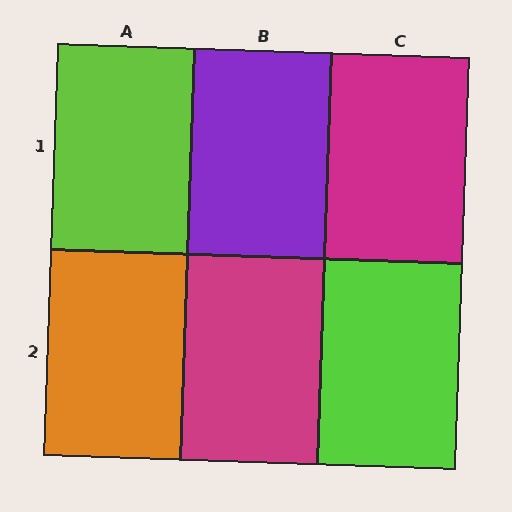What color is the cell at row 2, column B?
Magenta.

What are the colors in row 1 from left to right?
Lime, purple, magenta.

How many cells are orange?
1 cell is orange.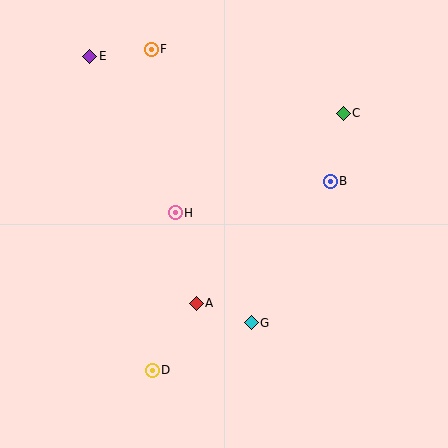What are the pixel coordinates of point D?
Point D is at (152, 370).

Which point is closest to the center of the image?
Point H at (175, 213) is closest to the center.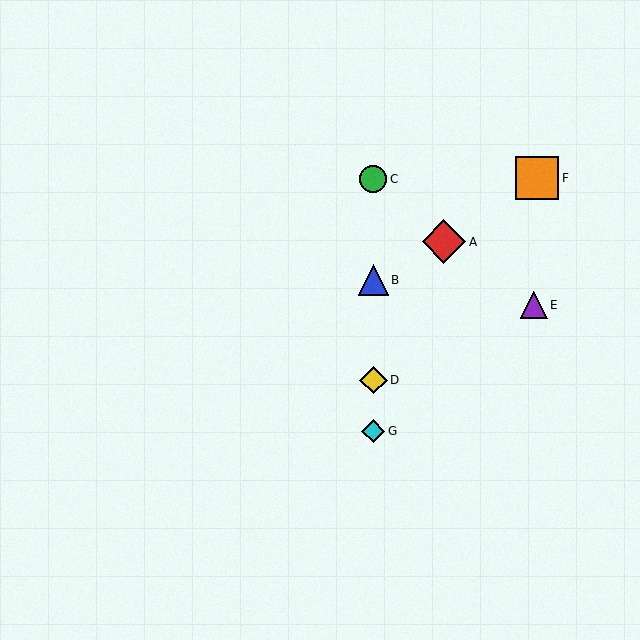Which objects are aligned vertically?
Objects B, C, D, G are aligned vertically.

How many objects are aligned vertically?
4 objects (B, C, D, G) are aligned vertically.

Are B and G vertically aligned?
Yes, both are at x≈373.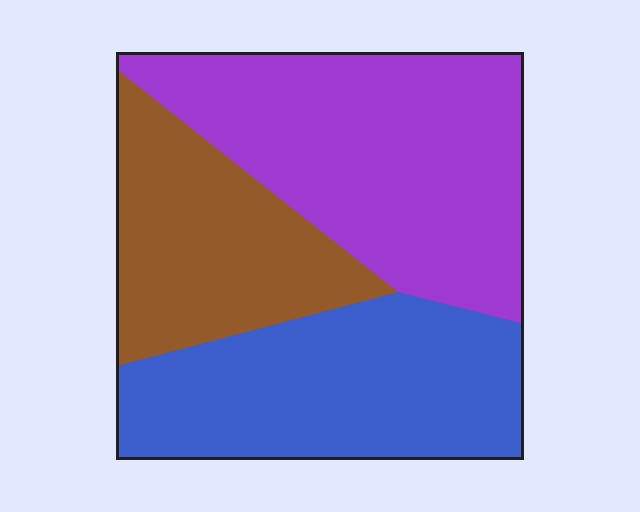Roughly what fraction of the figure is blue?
Blue takes up between a third and a half of the figure.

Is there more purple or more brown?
Purple.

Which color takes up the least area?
Brown, at roughly 25%.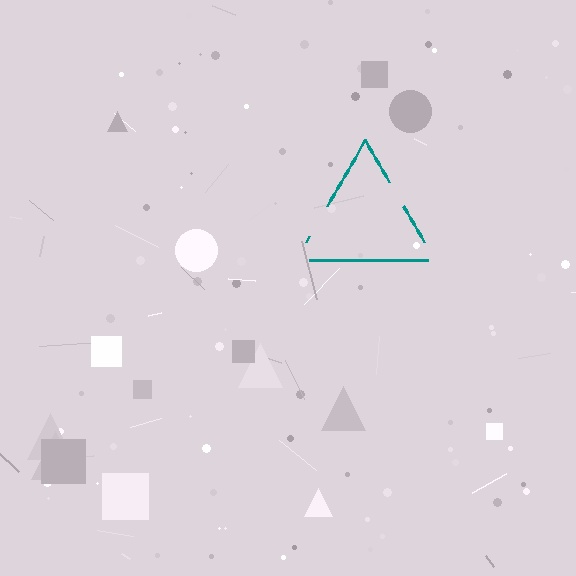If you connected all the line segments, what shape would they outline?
They would outline a triangle.